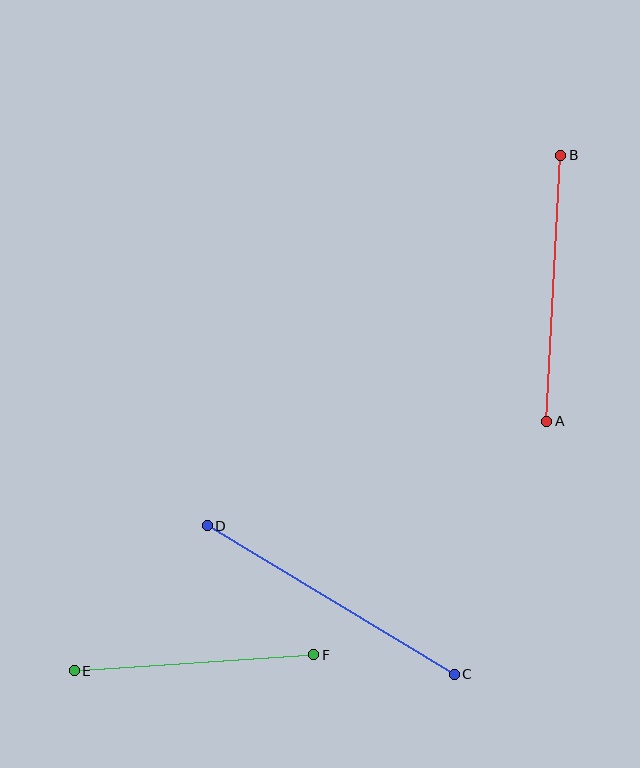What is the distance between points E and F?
The distance is approximately 240 pixels.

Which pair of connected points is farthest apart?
Points C and D are farthest apart.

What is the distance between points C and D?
The distance is approximately 288 pixels.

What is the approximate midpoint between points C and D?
The midpoint is at approximately (331, 600) pixels.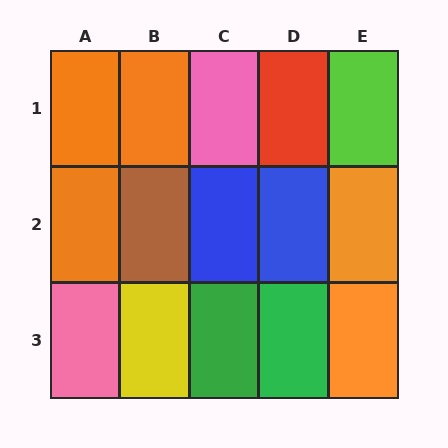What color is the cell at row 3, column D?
Green.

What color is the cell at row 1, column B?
Orange.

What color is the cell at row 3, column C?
Green.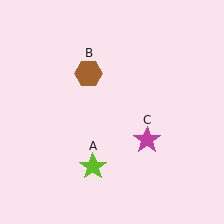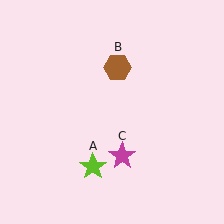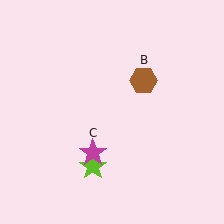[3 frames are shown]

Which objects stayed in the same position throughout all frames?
Lime star (object A) remained stationary.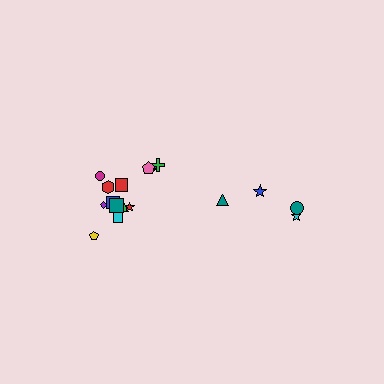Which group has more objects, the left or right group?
The left group.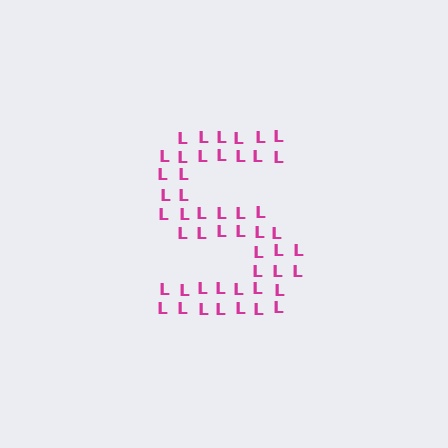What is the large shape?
The large shape is the letter S.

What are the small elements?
The small elements are letter L's.